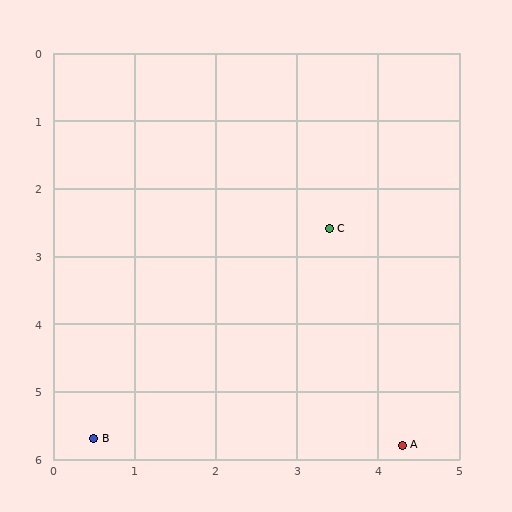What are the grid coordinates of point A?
Point A is at approximately (4.3, 5.8).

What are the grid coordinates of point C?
Point C is at approximately (3.4, 2.6).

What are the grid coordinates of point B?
Point B is at approximately (0.5, 5.7).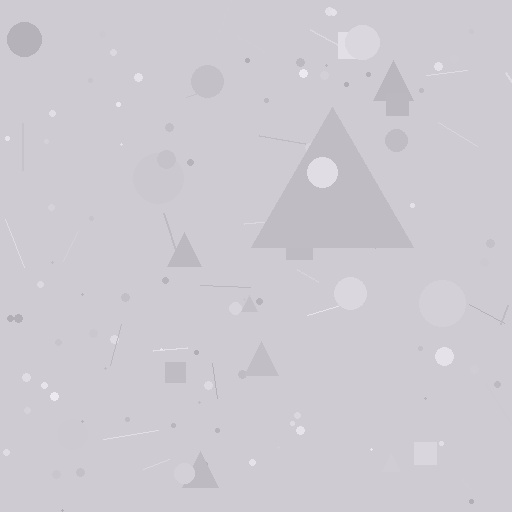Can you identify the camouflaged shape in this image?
The camouflaged shape is a triangle.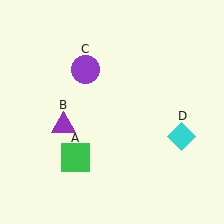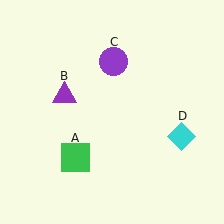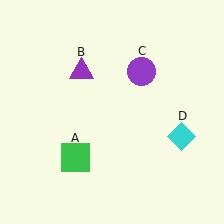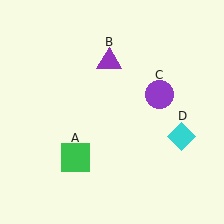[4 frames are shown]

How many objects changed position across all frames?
2 objects changed position: purple triangle (object B), purple circle (object C).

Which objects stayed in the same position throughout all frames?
Green square (object A) and cyan diamond (object D) remained stationary.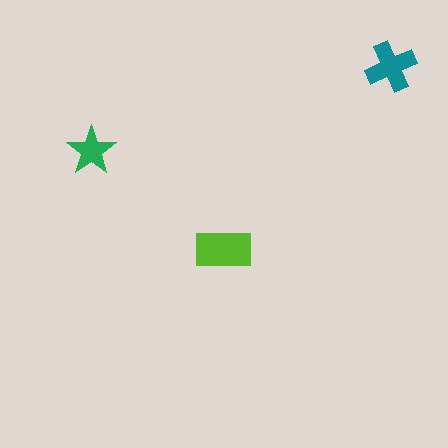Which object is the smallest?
The green star.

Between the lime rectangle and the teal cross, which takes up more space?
The lime rectangle.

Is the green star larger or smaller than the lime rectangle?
Smaller.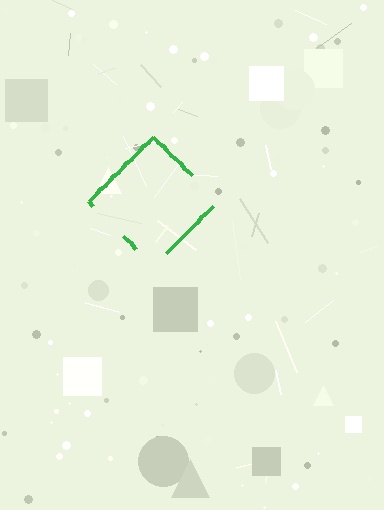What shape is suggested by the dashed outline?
The dashed outline suggests a diamond.